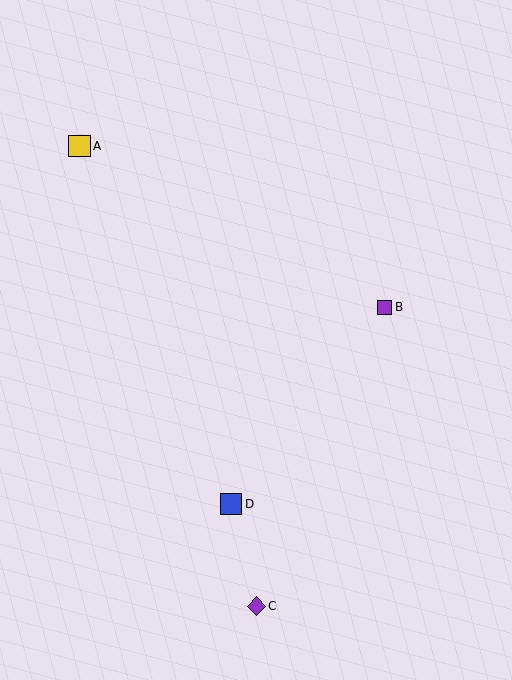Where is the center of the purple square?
The center of the purple square is at (385, 308).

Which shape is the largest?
The yellow square (labeled A) is the largest.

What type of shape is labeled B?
Shape B is a purple square.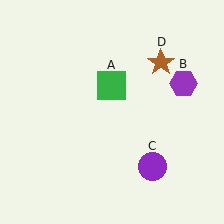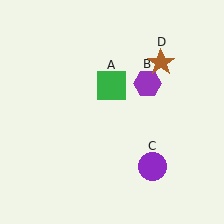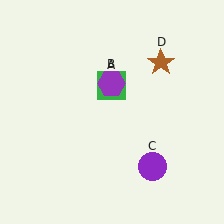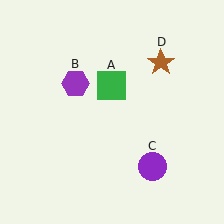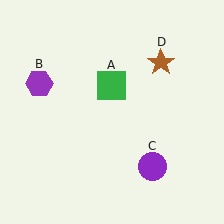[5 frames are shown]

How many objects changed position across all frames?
1 object changed position: purple hexagon (object B).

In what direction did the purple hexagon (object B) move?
The purple hexagon (object B) moved left.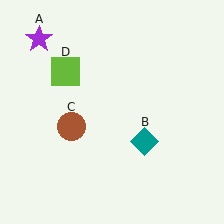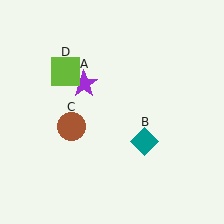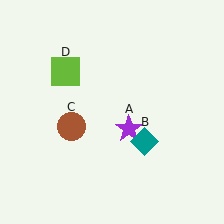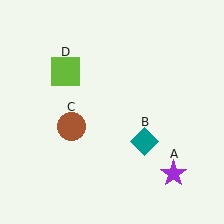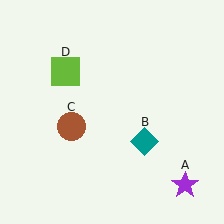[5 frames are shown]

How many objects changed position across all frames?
1 object changed position: purple star (object A).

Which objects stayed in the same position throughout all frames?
Teal diamond (object B) and brown circle (object C) and lime square (object D) remained stationary.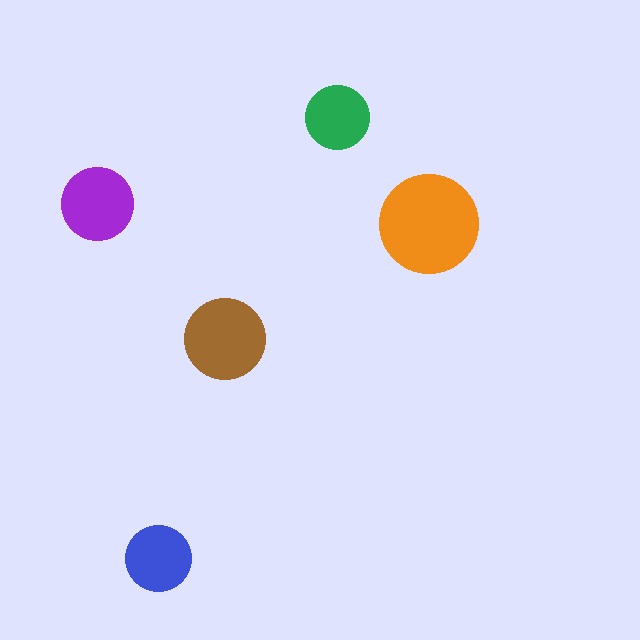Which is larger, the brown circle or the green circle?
The brown one.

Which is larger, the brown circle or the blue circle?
The brown one.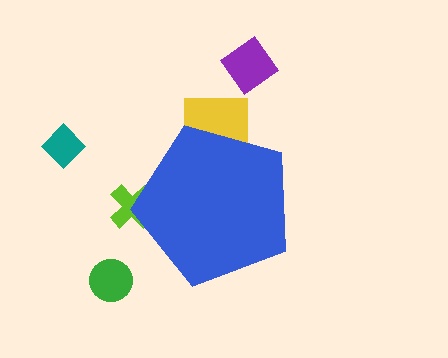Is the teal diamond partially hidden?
No, the teal diamond is fully visible.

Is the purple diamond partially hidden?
No, the purple diamond is fully visible.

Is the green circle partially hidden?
No, the green circle is fully visible.